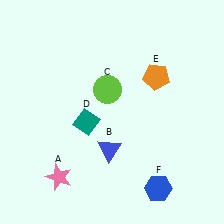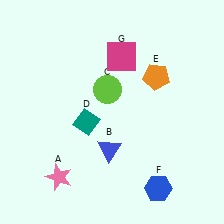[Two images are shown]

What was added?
A magenta square (G) was added in Image 2.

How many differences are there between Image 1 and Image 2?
There is 1 difference between the two images.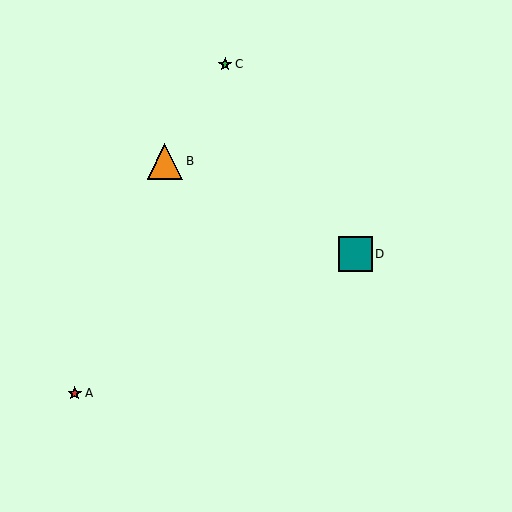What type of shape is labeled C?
Shape C is a green star.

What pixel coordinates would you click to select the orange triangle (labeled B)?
Click at (165, 161) to select the orange triangle B.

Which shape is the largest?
The orange triangle (labeled B) is the largest.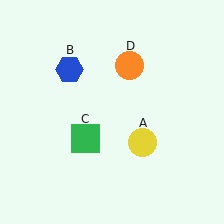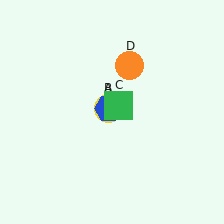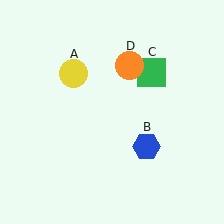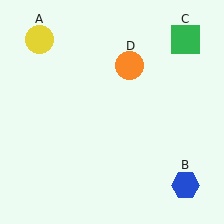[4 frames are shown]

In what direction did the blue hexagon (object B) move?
The blue hexagon (object B) moved down and to the right.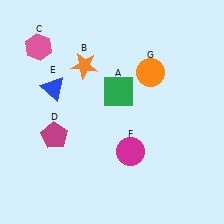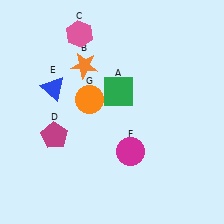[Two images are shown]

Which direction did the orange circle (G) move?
The orange circle (G) moved left.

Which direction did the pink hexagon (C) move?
The pink hexagon (C) moved right.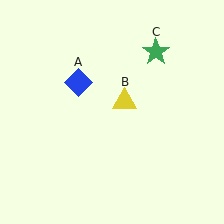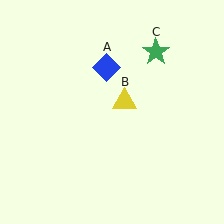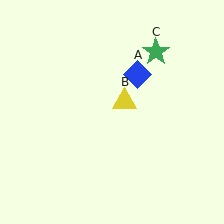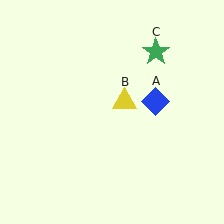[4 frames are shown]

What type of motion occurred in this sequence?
The blue diamond (object A) rotated clockwise around the center of the scene.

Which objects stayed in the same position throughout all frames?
Yellow triangle (object B) and green star (object C) remained stationary.